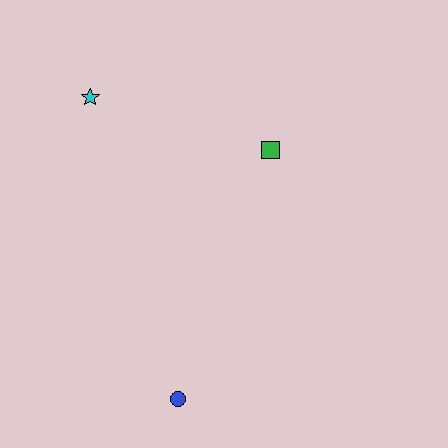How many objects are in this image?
There are 3 objects.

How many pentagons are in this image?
There are no pentagons.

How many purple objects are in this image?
There are no purple objects.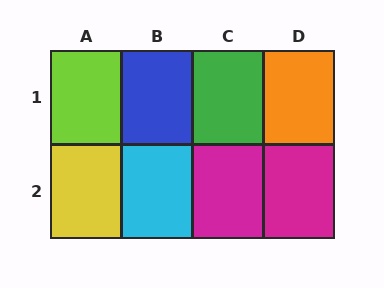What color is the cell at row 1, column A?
Lime.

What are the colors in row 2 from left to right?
Yellow, cyan, magenta, magenta.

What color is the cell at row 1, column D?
Orange.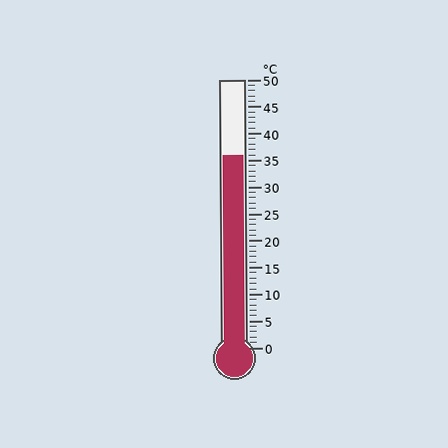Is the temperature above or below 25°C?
The temperature is above 25°C.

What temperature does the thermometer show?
The thermometer shows approximately 36°C.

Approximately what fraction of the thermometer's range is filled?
The thermometer is filled to approximately 70% of its range.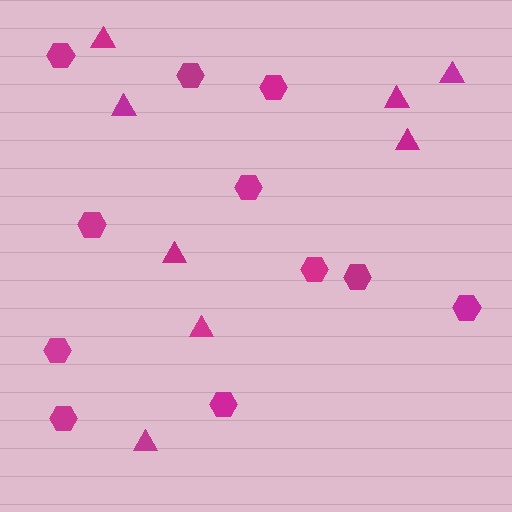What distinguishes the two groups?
There are 2 groups: one group of triangles (8) and one group of hexagons (11).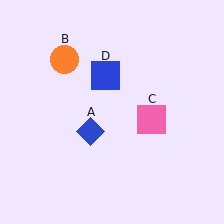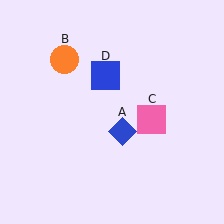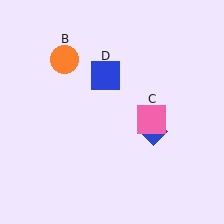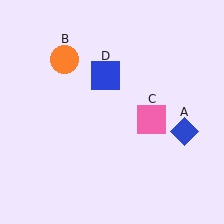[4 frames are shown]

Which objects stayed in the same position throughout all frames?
Orange circle (object B) and pink square (object C) and blue square (object D) remained stationary.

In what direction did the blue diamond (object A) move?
The blue diamond (object A) moved right.